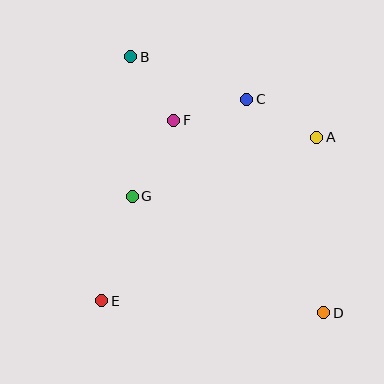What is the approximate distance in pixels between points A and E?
The distance between A and E is approximately 270 pixels.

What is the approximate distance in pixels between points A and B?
The distance between A and B is approximately 203 pixels.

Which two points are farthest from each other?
Points B and D are farthest from each other.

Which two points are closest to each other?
Points C and F are closest to each other.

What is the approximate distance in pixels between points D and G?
The distance between D and G is approximately 224 pixels.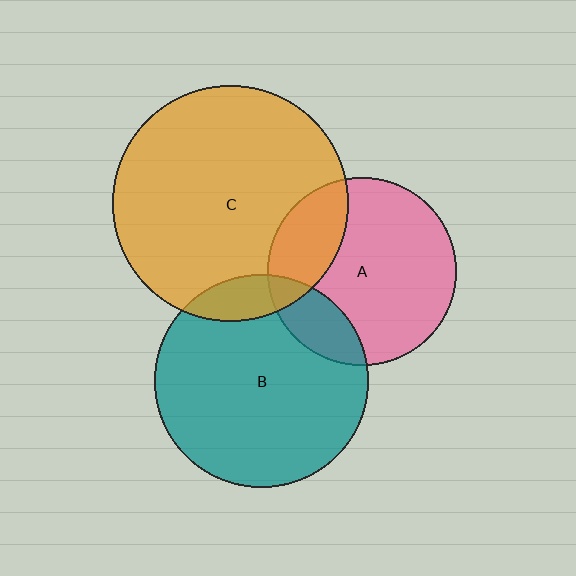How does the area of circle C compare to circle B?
Approximately 1.2 times.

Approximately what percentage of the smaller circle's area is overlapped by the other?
Approximately 25%.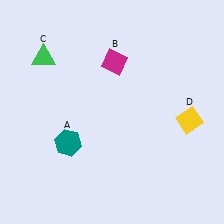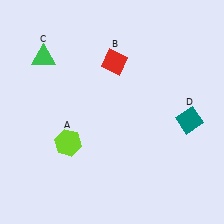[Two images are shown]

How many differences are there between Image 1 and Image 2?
There are 3 differences between the two images.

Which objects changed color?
A changed from teal to lime. B changed from magenta to red. D changed from yellow to teal.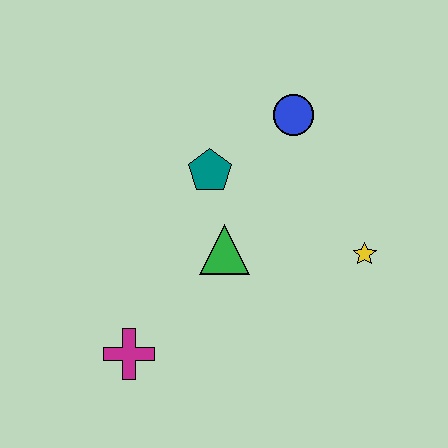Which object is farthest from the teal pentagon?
The magenta cross is farthest from the teal pentagon.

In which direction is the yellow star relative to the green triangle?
The yellow star is to the right of the green triangle.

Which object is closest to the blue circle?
The teal pentagon is closest to the blue circle.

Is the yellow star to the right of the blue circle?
Yes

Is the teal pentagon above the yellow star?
Yes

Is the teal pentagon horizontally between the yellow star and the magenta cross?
Yes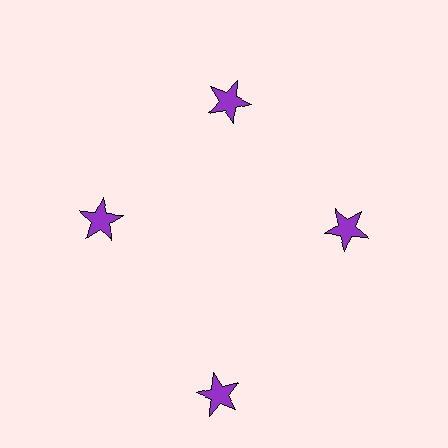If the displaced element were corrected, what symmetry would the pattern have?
It would have 4-fold rotational symmetry — the pattern would map onto itself every 90 degrees.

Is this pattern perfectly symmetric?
No. The 4 purple stars are arranged in a ring, but one element near the 6 o'clock position is pushed outward from the center, breaking the 4-fold rotational symmetry.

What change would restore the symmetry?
The symmetry would be restored by moving it inward, back onto the ring so that all 4 stars sit at equal angles and equal distance from the center.